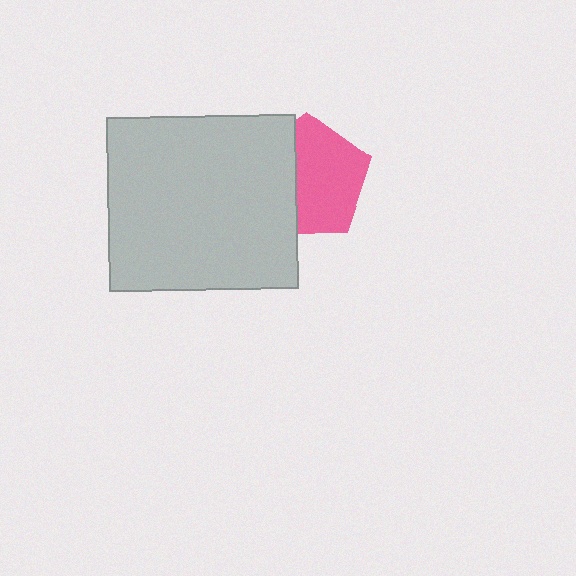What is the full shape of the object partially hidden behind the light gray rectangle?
The partially hidden object is a pink pentagon.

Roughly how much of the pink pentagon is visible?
About half of it is visible (roughly 61%).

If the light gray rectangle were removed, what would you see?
You would see the complete pink pentagon.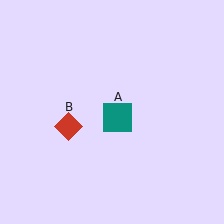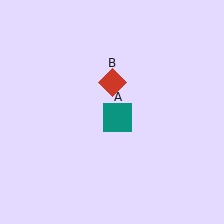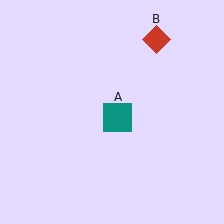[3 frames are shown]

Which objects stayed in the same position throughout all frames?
Teal square (object A) remained stationary.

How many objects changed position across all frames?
1 object changed position: red diamond (object B).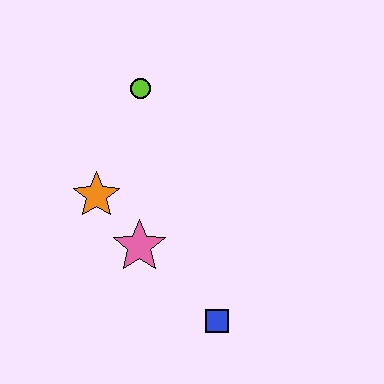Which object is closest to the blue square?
The pink star is closest to the blue square.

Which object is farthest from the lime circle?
The blue square is farthest from the lime circle.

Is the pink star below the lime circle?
Yes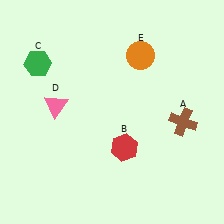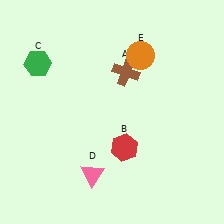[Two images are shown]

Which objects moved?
The objects that moved are: the brown cross (A), the pink triangle (D).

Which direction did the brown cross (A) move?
The brown cross (A) moved left.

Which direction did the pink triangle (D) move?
The pink triangle (D) moved down.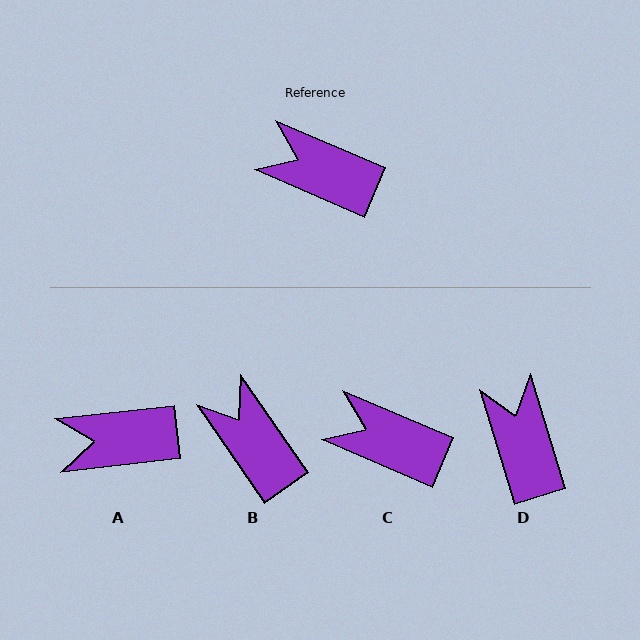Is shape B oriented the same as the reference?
No, it is off by about 32 degrees.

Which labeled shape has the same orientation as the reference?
C.